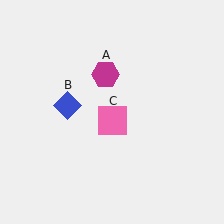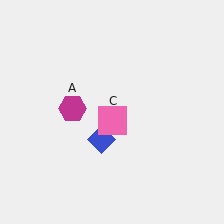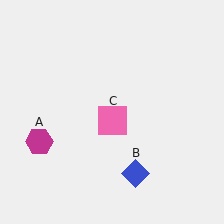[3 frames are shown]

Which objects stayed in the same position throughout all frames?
Pink square (object C) remained stationary.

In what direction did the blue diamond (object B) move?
The blue diamond (object B) moved down and to the right.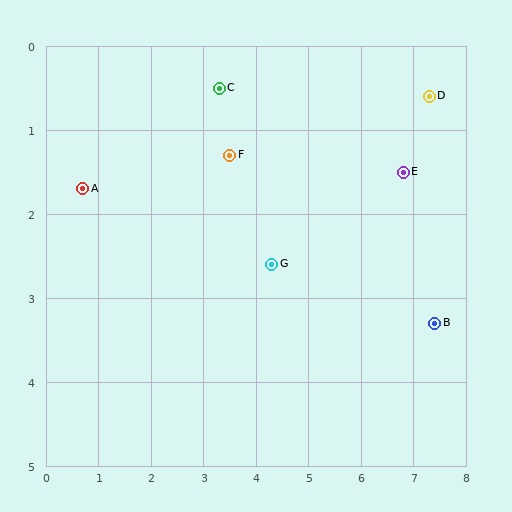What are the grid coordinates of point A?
Point A is at approximately (0.7, 1.7).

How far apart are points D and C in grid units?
Points D and C are about 4.0 grid units apart.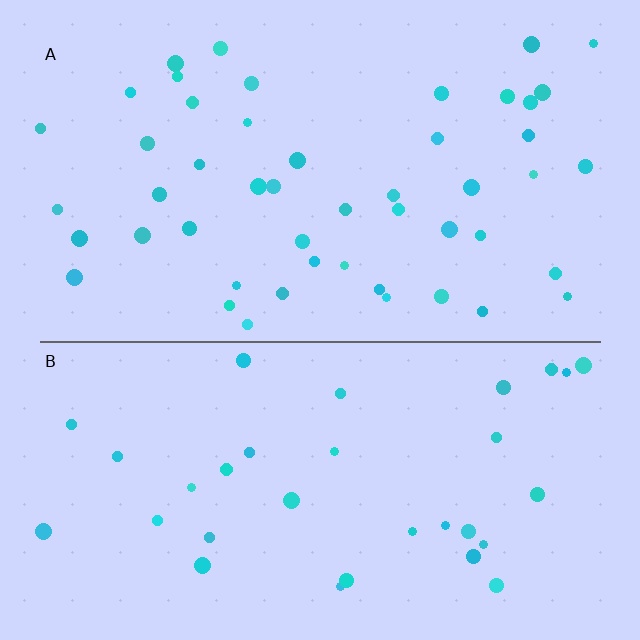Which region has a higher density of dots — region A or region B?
A (the top).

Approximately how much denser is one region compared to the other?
Approximately 1.5× — region A over region B.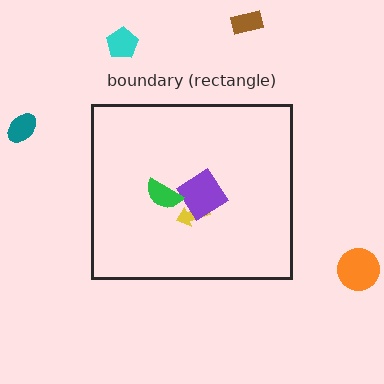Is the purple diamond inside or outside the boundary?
Inside.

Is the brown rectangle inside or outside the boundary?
Outside.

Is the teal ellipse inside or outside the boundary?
Outside.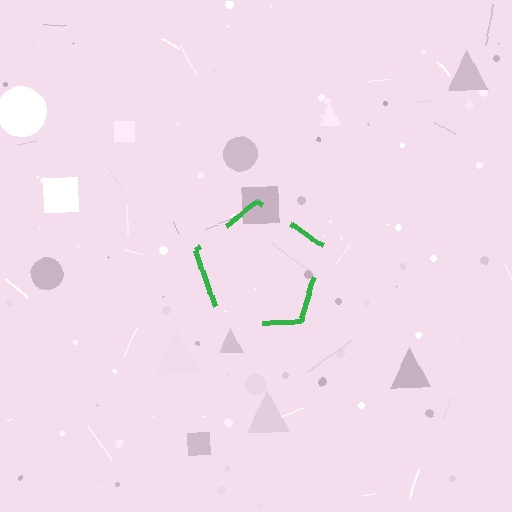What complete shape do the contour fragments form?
The contour fragments form a pentagon.